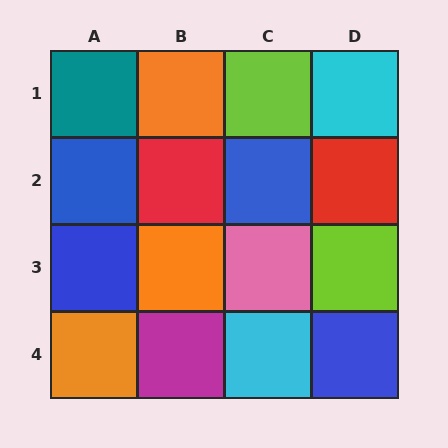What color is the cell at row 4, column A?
Orange.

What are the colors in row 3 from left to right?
Blue, orange, pink, lime.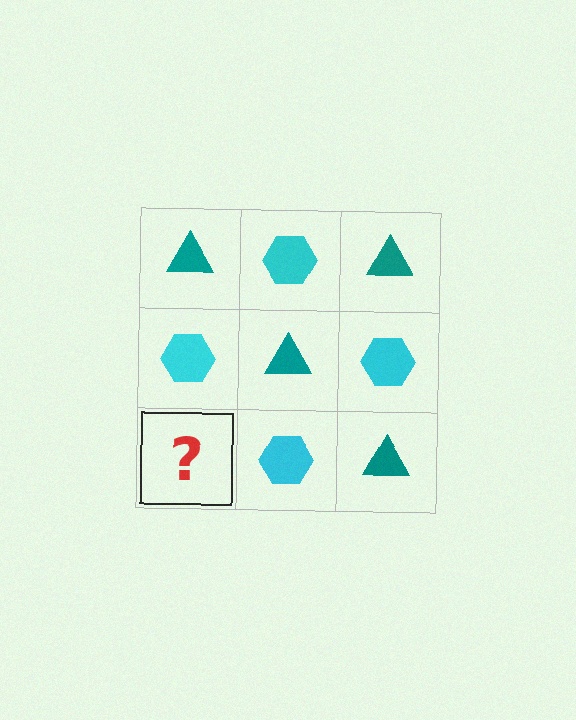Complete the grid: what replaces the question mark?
The question mark should be replaced with a teal triangle.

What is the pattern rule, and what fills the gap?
The rule is that it alternates teal triangle and cyan hexagon in a checkerboard pattern. The gap should be filled with a teal triangle.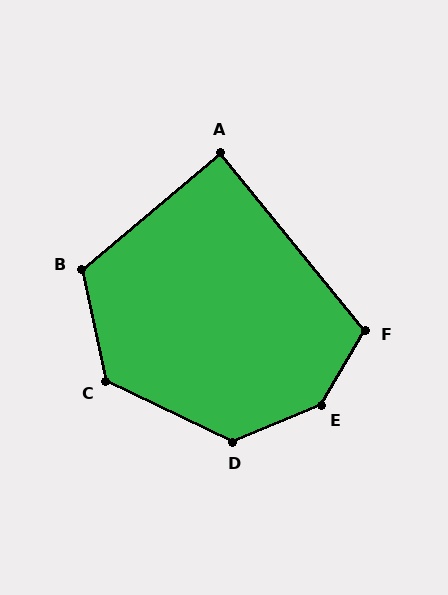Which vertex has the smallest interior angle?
A, at approximately 89 degrees.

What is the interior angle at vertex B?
Approximately 118 degrees (obtuse).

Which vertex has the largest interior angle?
E, at approximately 143 degrees.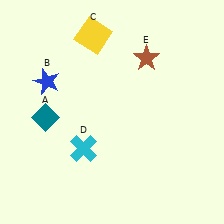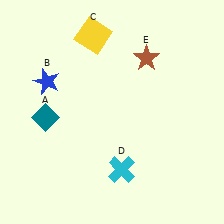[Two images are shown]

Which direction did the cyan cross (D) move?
The cyan cross (D) moved right.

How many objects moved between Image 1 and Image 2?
1 object moved between the two images.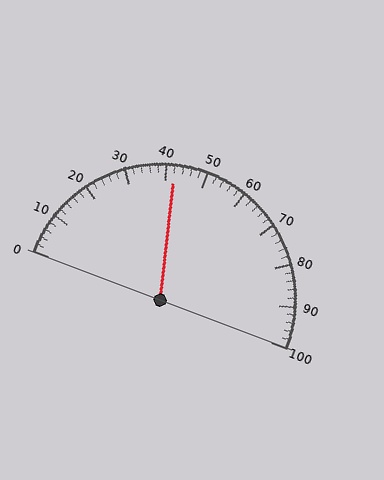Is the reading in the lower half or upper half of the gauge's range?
The reading is in the lower half of the range (0 to 100).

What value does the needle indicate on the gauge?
The needle indicates approximately 42.